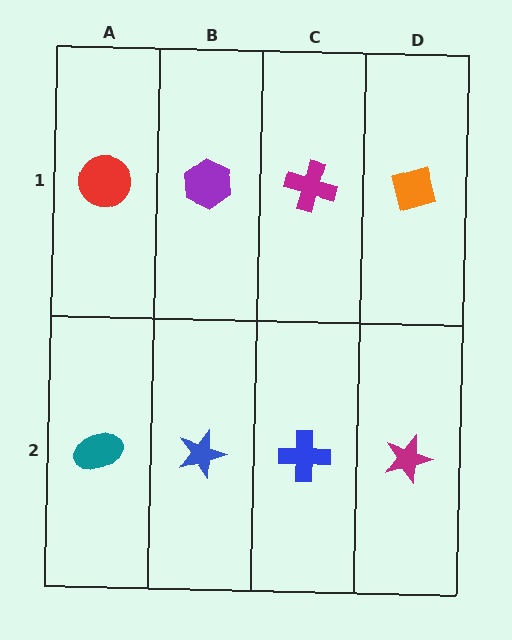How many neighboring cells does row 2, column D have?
2.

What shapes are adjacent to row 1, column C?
A blue cross (row 2, column C), a purple hexagon (row 1, column B), an orange diamond (row 1, column D).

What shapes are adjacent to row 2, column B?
A purple hexagon (row 1, column B), a teal ellipse (row 2, column A), a blue cross (row 2, column C).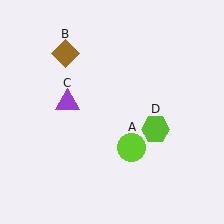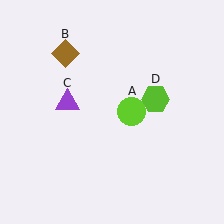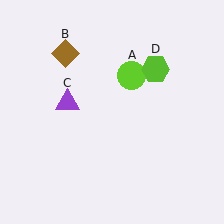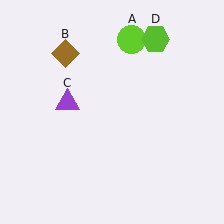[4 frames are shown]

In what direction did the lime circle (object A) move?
The lime circle (object A) moved up.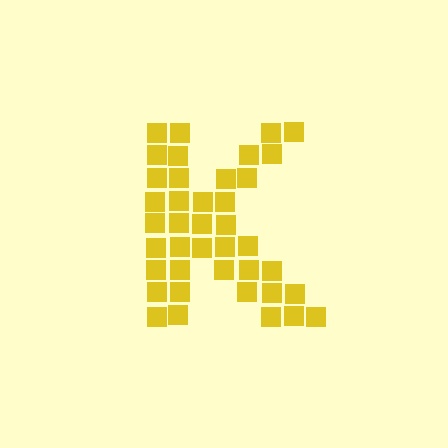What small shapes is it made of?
It is made of small squares.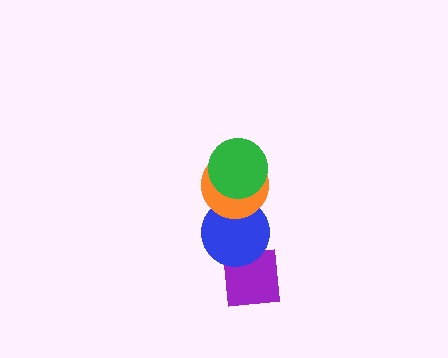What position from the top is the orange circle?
The orange circle is 2nd from the top.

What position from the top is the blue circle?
The blue circle is 3rd from the top.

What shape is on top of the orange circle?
The green circle is on top of the orange circle.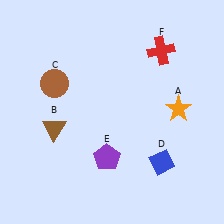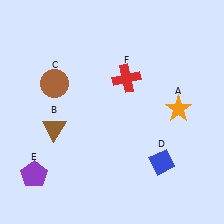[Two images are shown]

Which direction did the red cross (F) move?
The red cross (F) moved left.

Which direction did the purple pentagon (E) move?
The purple pentagon (E) moved left.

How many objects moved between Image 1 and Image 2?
2 objects moved between the two images.